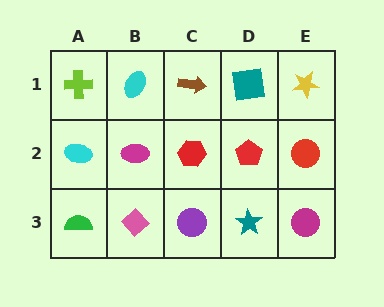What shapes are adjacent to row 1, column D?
A red pentagon (row 2, column D), a brown arrow (row 1, column C), a yellow star (row 1, column E).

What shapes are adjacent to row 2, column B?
A cyan ellipse (row 1, column B), a pink diamond (row 3, column B), a cyan ellipse (row 2, column A), a red hexagon (row 2, column C).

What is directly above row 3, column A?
A cyan ellipse.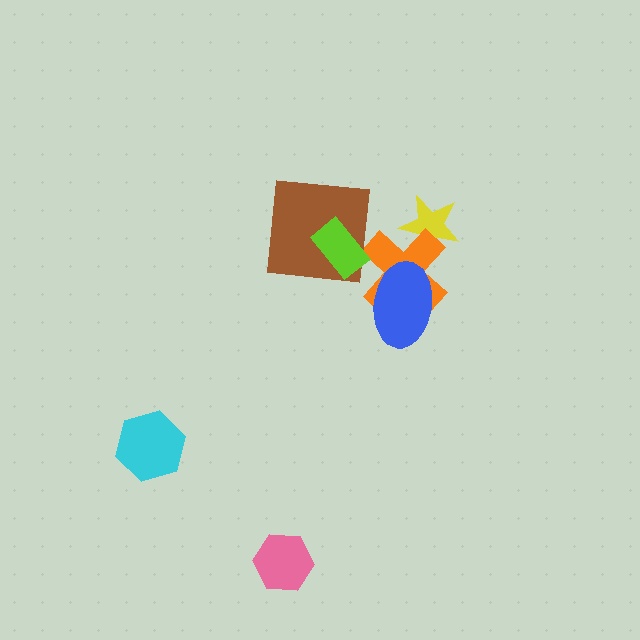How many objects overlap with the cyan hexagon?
0 objects overlap with the cyan hexagon.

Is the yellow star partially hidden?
Yes, it is partially covered by another shape.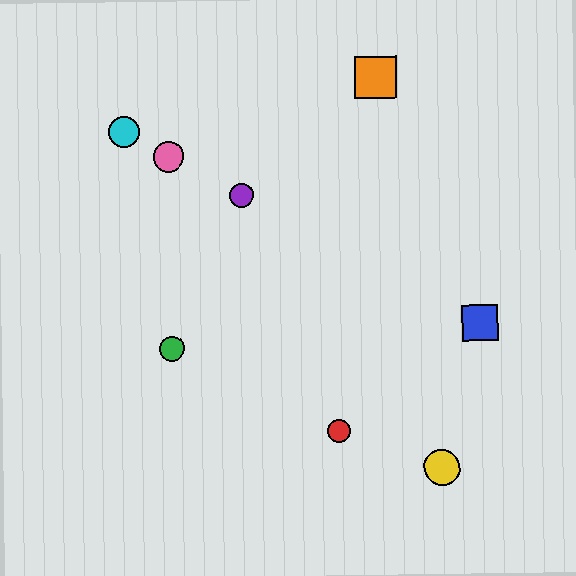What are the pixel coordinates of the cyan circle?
The cyan circle is at (124, 132).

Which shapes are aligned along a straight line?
The blue square, the purple circle, the cyan circle, the pink circle are aligned along a straight line.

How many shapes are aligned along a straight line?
4 shapes (the blue square, the purple circle, the cyan circle, the pink circle) are aligned along a straight line.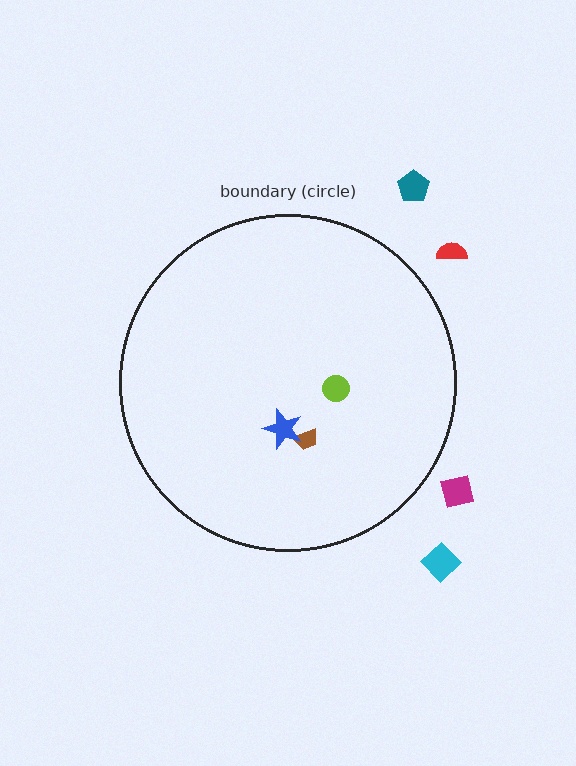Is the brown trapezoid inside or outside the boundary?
Inside.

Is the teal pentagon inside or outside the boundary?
Outside.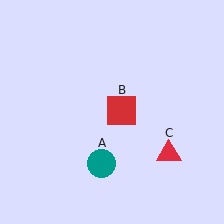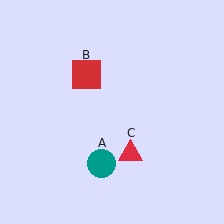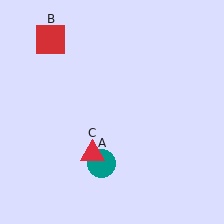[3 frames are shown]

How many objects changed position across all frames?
2 objects changed position: red square (object B), red triangle (object C).